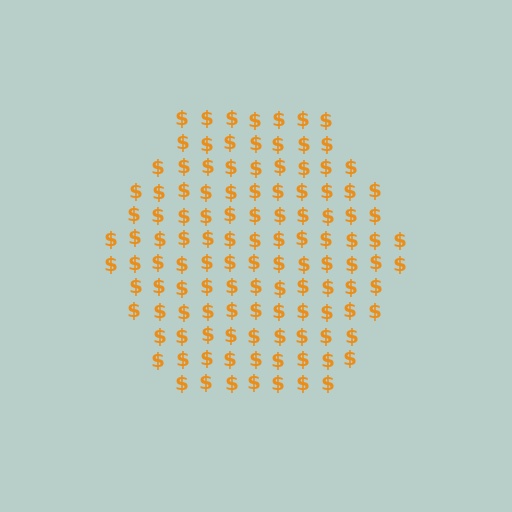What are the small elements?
The small elements are dollar signs.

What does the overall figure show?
The overall figure shows a hexagon.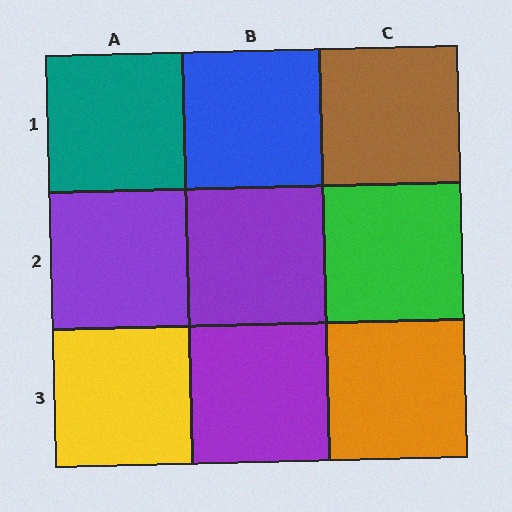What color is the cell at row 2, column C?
Green.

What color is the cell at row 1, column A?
Teal.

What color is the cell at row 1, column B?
Blue.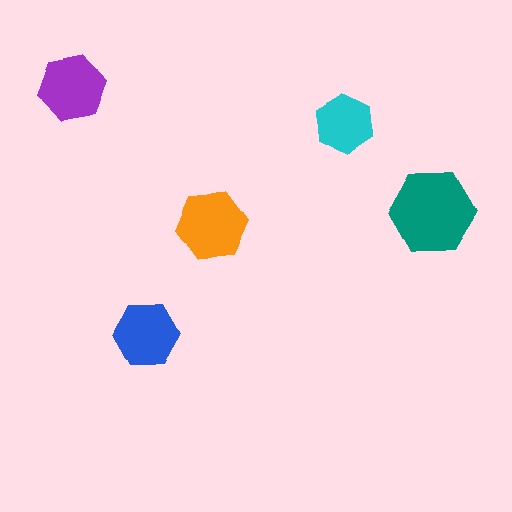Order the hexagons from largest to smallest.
the teal one, the orange one, the purple one, the blue one, the cyan one.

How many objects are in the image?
There are 5 objects in the image.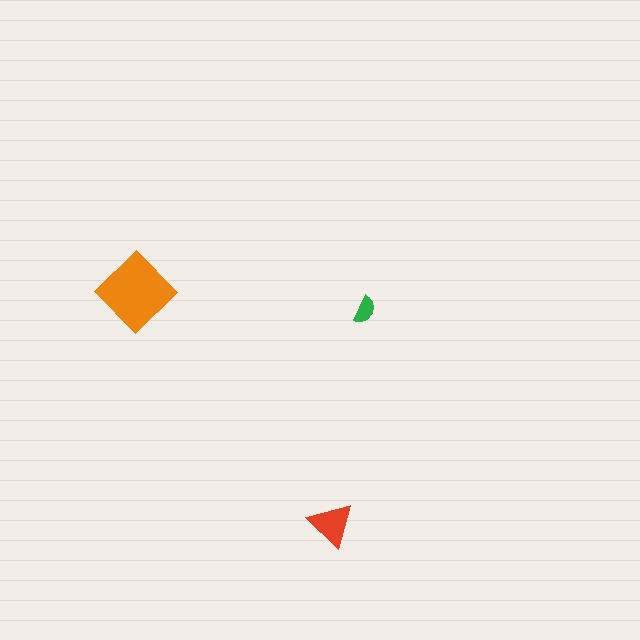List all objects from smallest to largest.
The green semicircle, the red triangle, the orange diamond.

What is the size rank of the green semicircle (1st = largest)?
3rd.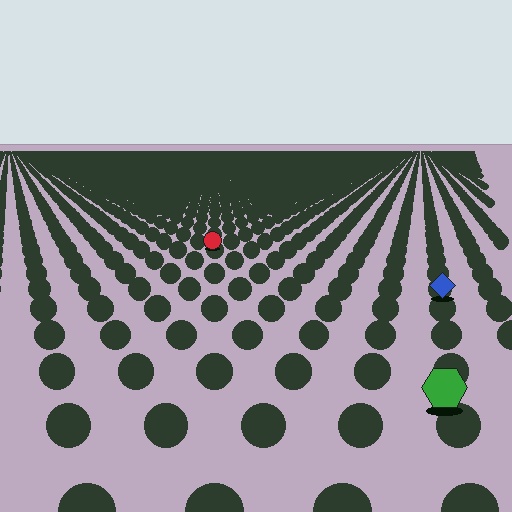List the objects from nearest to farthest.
From nearest to farthest: the green hexagon, the blue diamond, the red circle.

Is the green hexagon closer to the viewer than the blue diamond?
Yes. The green hexagon is closer — you can tell from the texture gradient: the ground texture is coarser near it.